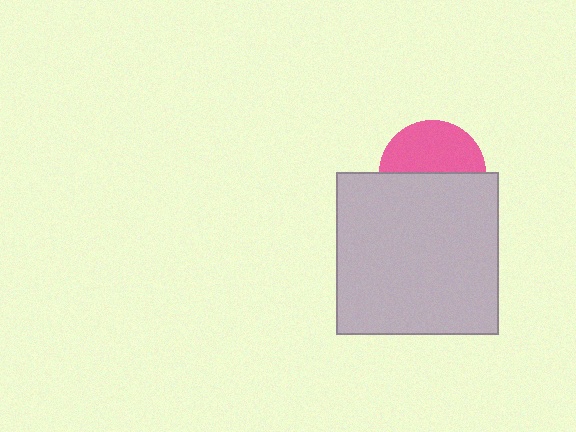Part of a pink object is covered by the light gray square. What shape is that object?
It is a circle.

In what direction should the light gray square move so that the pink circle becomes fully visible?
The light gray square should move down. That is the shortest direction to clear the overlap and leave the pink circle fully visible.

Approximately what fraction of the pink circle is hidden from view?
Roughly 52% of the pink circle is hidden behind the light gray square.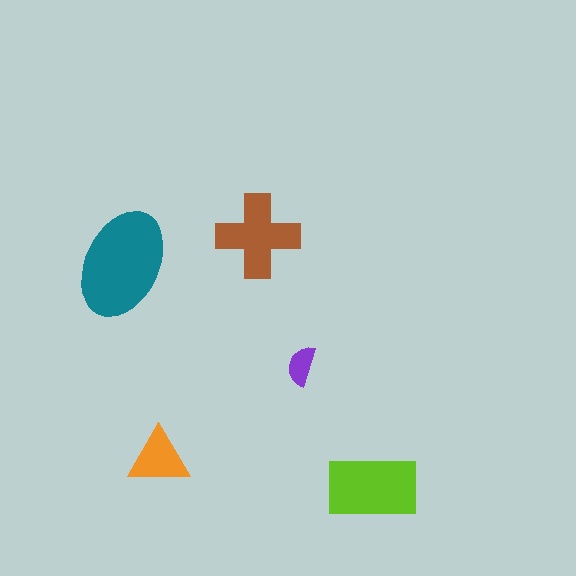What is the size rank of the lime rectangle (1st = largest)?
2nd.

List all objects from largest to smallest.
The teal ellipse, the lime rectangle, the brown cross, the orange triangle, the purple semicircle.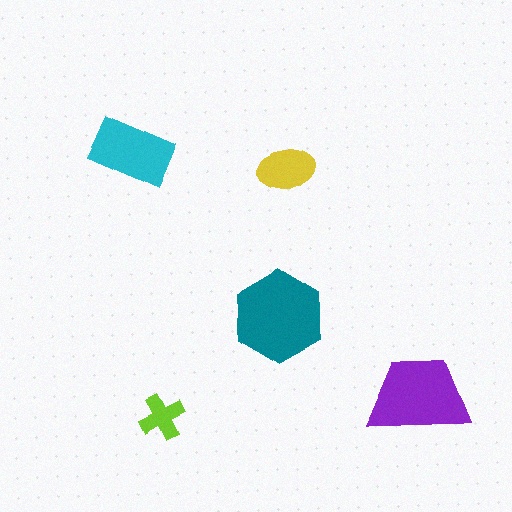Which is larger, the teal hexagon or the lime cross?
The teal hexagon.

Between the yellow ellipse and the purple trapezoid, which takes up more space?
The purple trapezoid.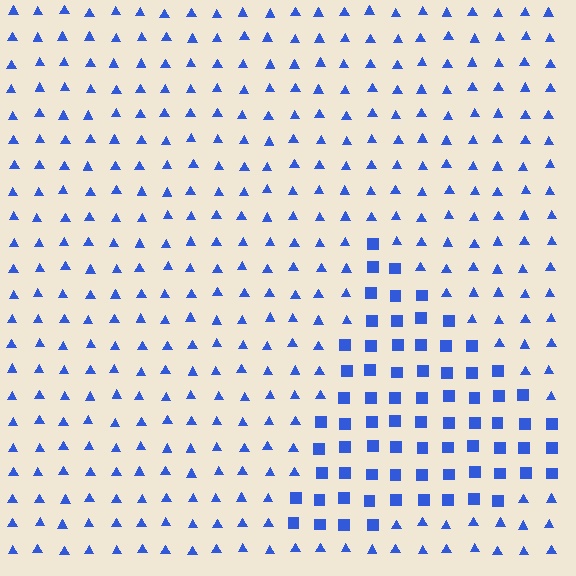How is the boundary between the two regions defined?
The boundary is defined by a change in element shape: squares inside vs. triangles outside. All elements share the same color and spacing.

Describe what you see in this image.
The image is filled with small blue elements arranged in a uniform grid. A triangle-shaped region contains squares, while the surrounding area contains triangles. The boundary is defined purely by the change in element shape.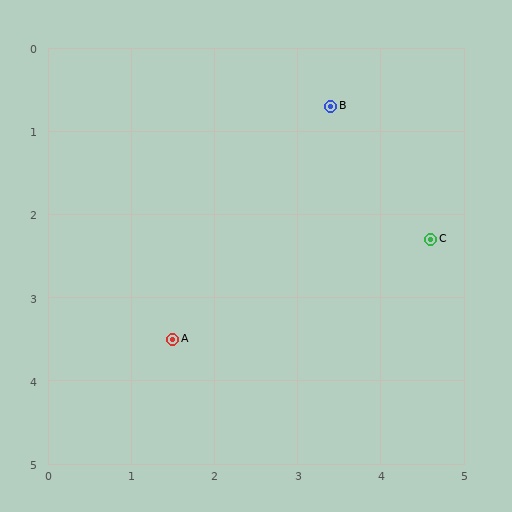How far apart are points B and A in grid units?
Points B and A are about 3.4 grid units apart.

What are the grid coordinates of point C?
Point C is at approximately (4.6, 2.3).